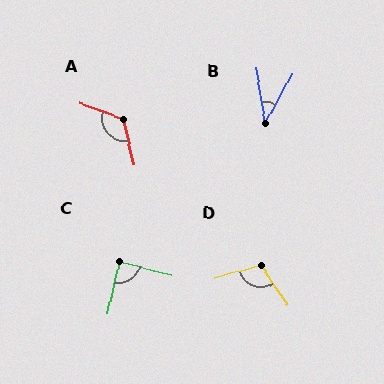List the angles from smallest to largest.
B (38°), C (88°), D (107°), A (121°).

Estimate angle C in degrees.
Approximately 88 degrees.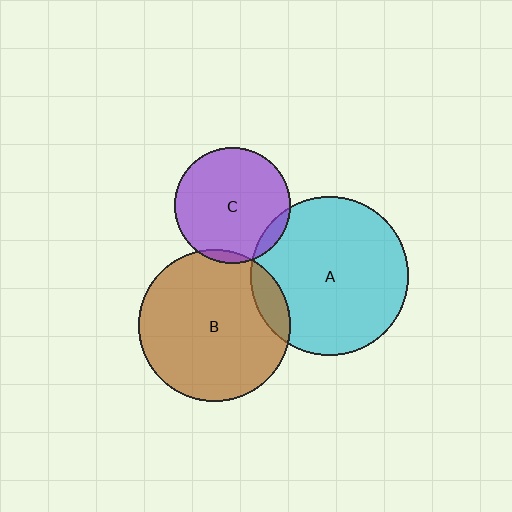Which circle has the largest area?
Circle A (cyan).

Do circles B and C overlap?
Yes.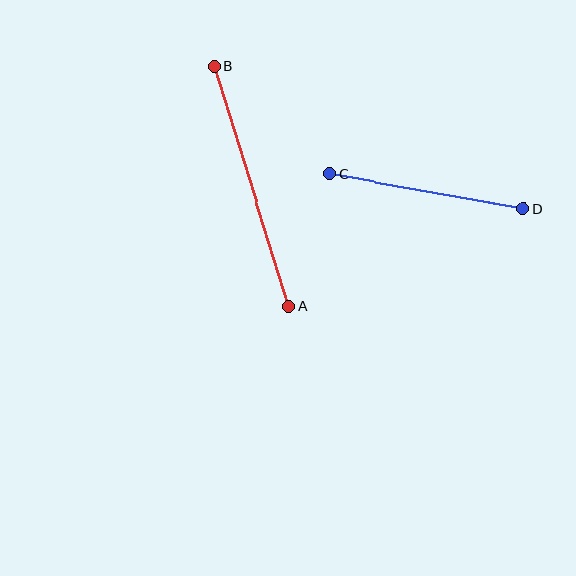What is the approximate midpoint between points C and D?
The midpoint is at approximately (427, 191) pixels.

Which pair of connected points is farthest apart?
Points A and B are farthest apart.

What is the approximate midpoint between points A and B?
The midpoint is at approximately (252, 186) pixels.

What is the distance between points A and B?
The distance is approximately 251 pixels.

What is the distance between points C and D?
The distance is approximately 197 pixels.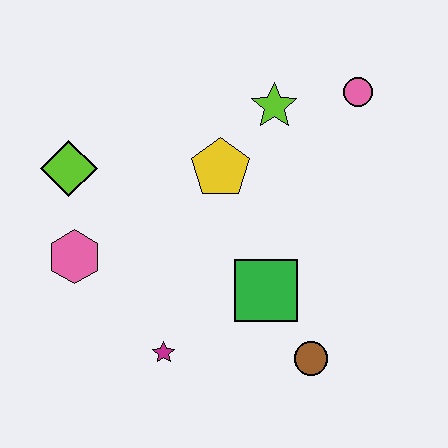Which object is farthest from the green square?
The lime diamond is farthest from the green square.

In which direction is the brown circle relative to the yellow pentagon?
The brown circle is below the yellow pentagon.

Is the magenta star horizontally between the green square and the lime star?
No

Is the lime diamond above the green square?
Yes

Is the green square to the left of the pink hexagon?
No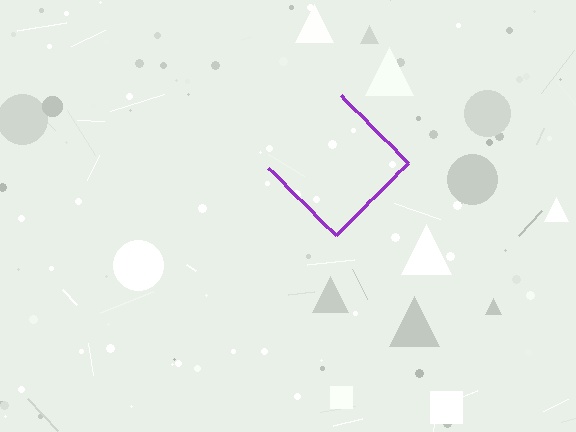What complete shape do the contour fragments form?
The contour fragments form a diamond.